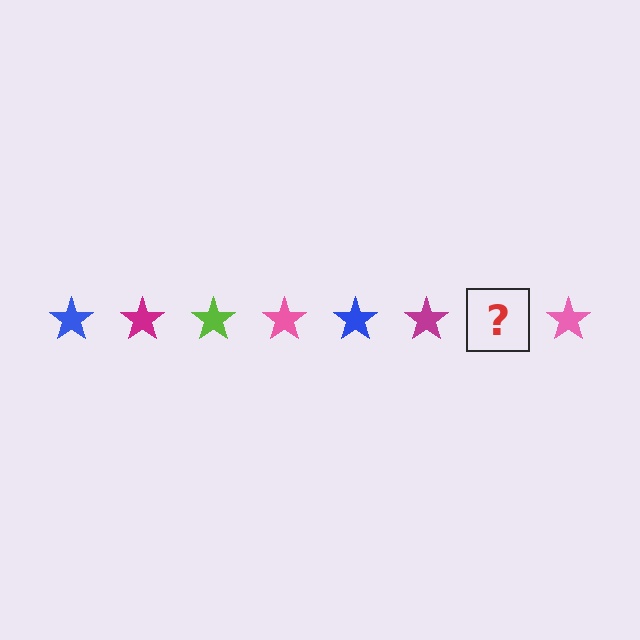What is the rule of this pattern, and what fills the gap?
The rule is that the pattern cycles through blue, magenta, lime, pink stars. The gap should be filled with a lime star.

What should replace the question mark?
The question mark should be replaced with a lime star.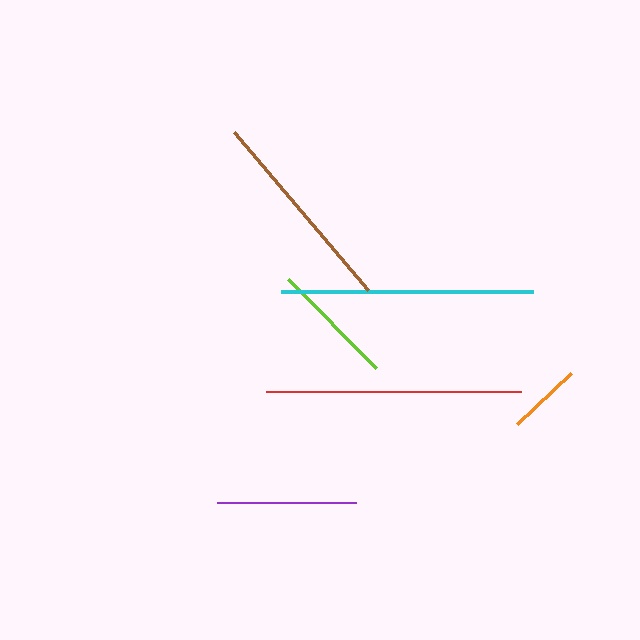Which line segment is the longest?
The red line is the longest at approximately 255 pixels.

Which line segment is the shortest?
The orange line is the shortest at approximately 74 pixels.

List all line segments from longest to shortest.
From longest to shortest: red, cyan, brown, purple, lime, orange.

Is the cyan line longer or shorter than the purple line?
The cyan line is longer than the purple line.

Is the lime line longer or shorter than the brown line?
The brown line is longer than the lime line.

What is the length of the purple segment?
The purple segment is approximately 139 pixels long.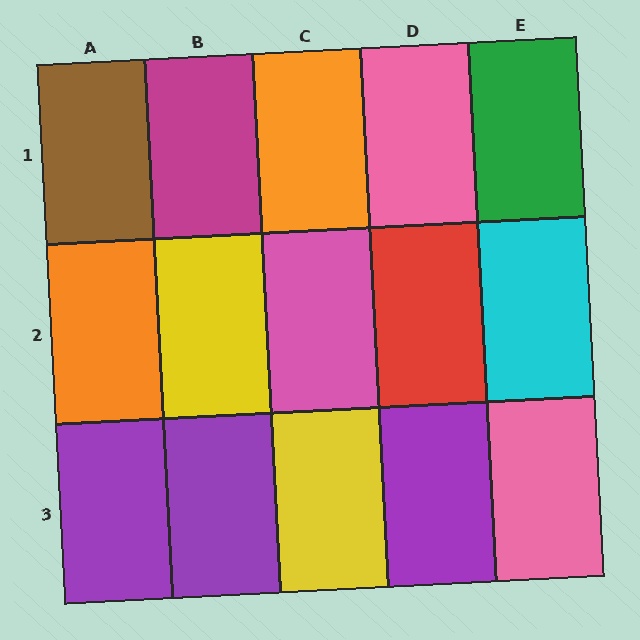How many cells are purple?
3 cells are purple.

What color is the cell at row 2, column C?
Pink.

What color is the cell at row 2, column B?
Yellow.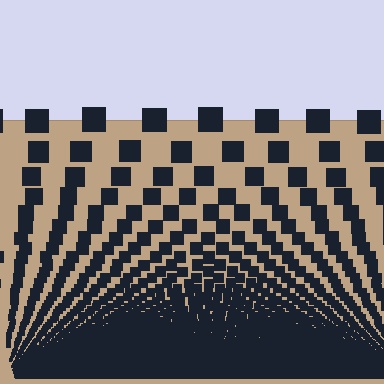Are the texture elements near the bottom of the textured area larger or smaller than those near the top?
Smaller. The gradient is inverted — elements near the bottom are smaller and denser.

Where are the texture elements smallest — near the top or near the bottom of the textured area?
Near the bottom.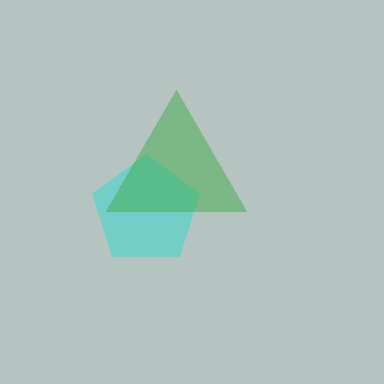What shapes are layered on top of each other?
The layered shapes are: a cyan pentagon, a green triangle.